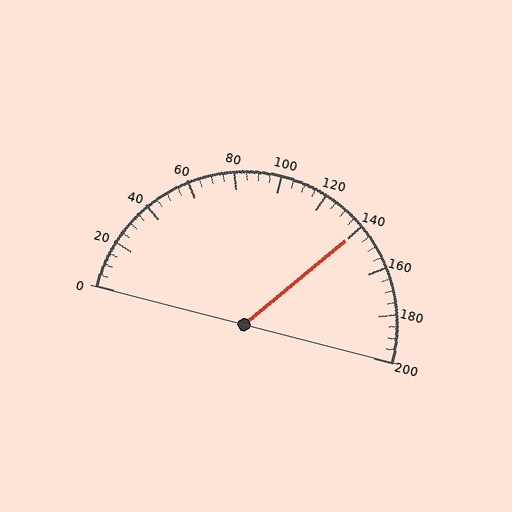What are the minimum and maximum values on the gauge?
The gauge ranges from 0 to 200.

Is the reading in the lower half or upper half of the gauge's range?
The reading is in the upper half of the range (0 to 200).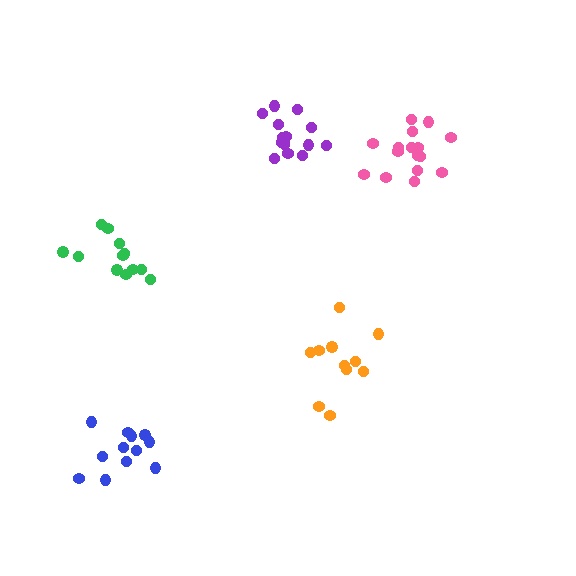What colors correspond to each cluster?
The clusters are colored: purple, pink, orange, blue, green.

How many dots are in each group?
Group 1: 15 dots, Group 2: 16 dots, Group 3: 11 dots, Group 4: 12 dots, Group 5: 12 dots (66 total).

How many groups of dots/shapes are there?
There are 5 groups.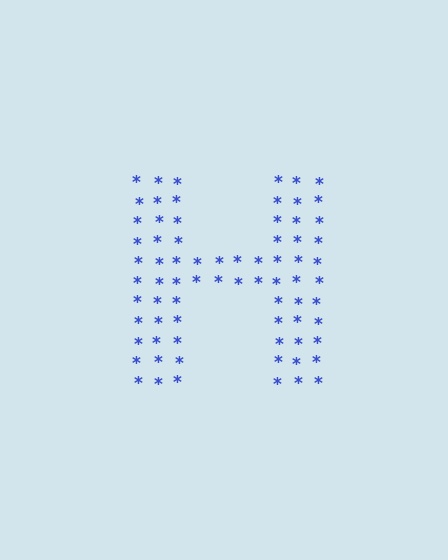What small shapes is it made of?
It is made of small asterisks.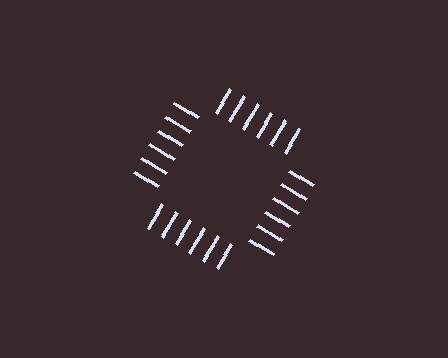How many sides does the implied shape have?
4 sides — the line-ends trace a square.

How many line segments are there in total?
24 — 6 along each of the 4 edges.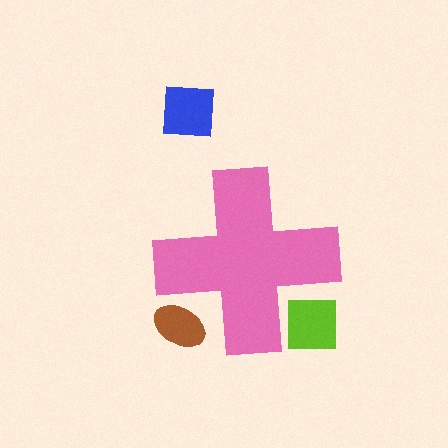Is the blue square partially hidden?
No, the blue square is fully visible.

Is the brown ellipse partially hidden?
Yes, the brown ellipse is partially hidden behind the pink cross.